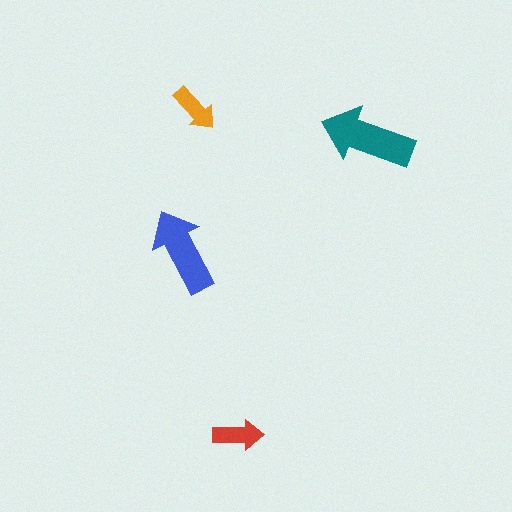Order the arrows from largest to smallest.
the teal one, the blue one, the red one, the orange one.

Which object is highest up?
The orange arrow is topmost.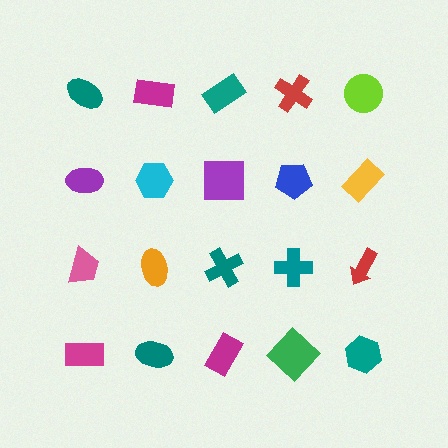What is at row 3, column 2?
An orange ellipse.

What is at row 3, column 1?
A pink trapezoid.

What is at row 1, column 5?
A lime circle.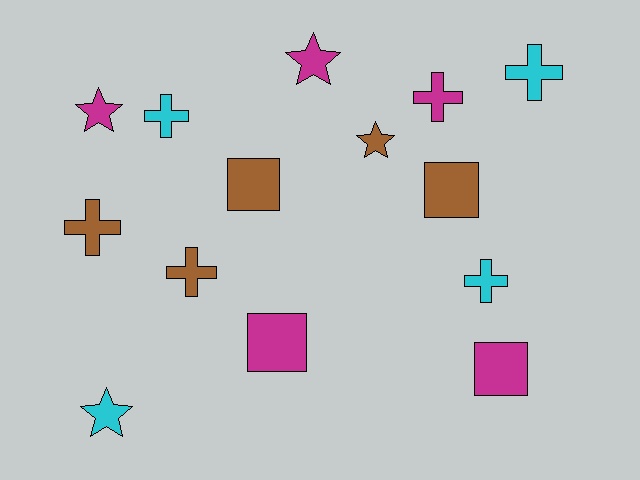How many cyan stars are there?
There is 1 cyan star.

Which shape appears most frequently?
Cross, with 6 objects.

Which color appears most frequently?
Brown, with 5 objects.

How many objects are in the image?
There are 14 objects.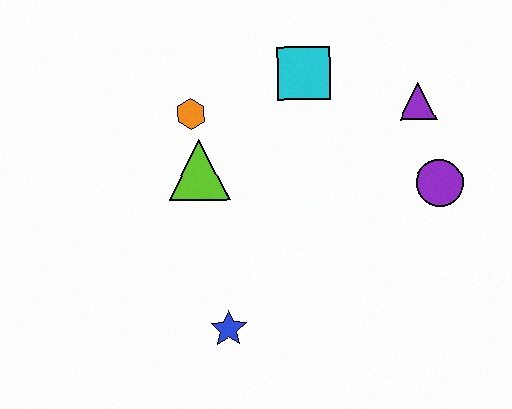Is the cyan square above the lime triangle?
Yes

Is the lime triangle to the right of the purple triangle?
No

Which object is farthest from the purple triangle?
The blue star is farthest from the purple triangle.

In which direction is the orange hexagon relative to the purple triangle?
The orange hexagon is to the left of the purple triangle.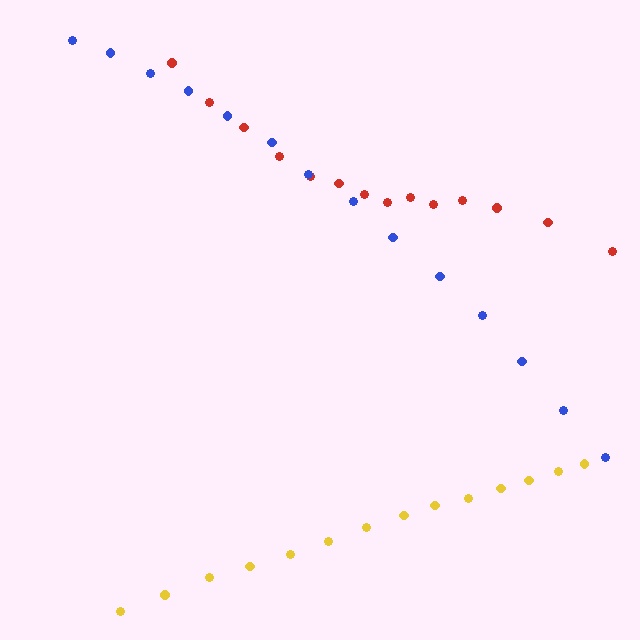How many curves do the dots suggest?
There are 3 distinct paths.